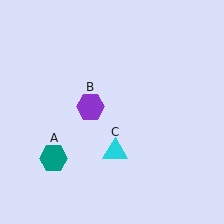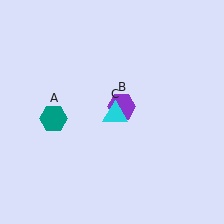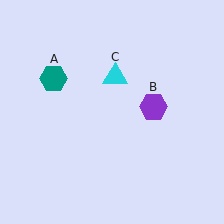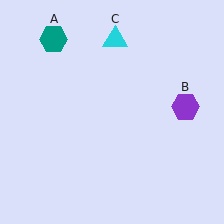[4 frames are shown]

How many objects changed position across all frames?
3 objects changed position: teal hexagon (object A), purple hexagon (object B), cyan triangle (object C).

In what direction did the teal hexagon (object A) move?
The teal hexagon (object A) moved up.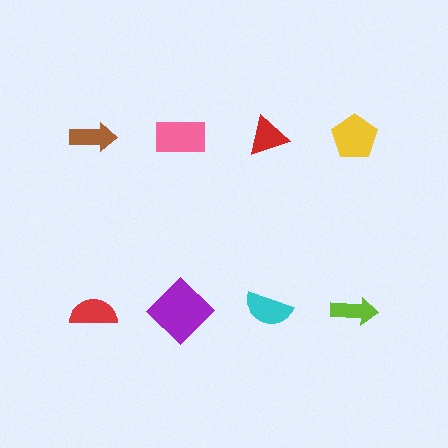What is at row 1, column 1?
A brown arrow.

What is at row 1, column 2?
A pink rectangle.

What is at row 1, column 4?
A yellow pentagon.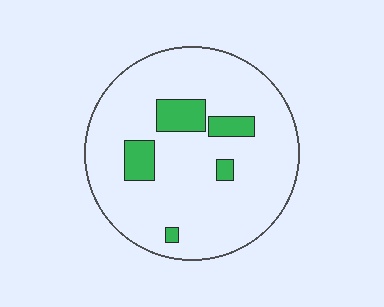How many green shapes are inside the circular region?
5.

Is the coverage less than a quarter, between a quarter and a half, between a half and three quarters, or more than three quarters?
Less than a quarter.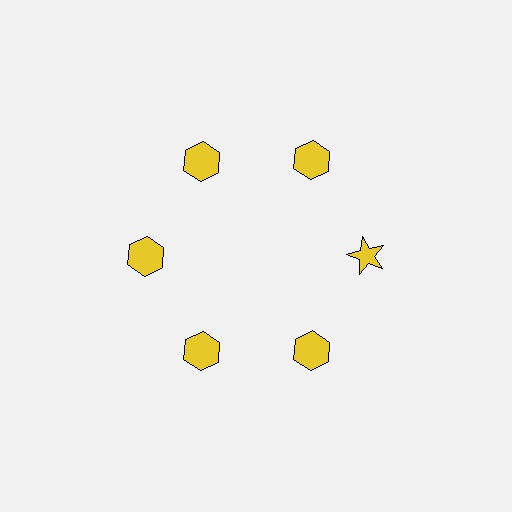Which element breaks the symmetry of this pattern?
The yellow star at roughly the 3 o'clock position breaks the symmetry. All other shapes are yellow hexagons.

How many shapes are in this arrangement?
There are 6 shapes arranged in a ring pattern.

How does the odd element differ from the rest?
It has a different shape: star instead of hexagon.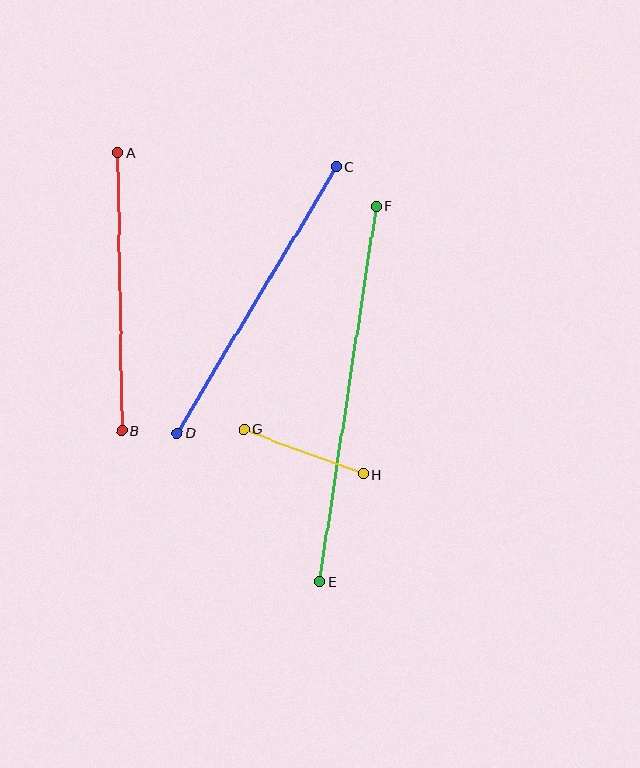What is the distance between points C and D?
The distance is approximately 310 pixels.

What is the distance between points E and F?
The distance is approximately 381 pixels.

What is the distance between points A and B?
The distance is approximately 278 pixels.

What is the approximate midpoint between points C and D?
The midpoint is at approximately (257, 300) pixels.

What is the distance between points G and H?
The distance is approximately 128 pixels.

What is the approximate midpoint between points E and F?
The midpoint is at approximately (348, 394) pixels.